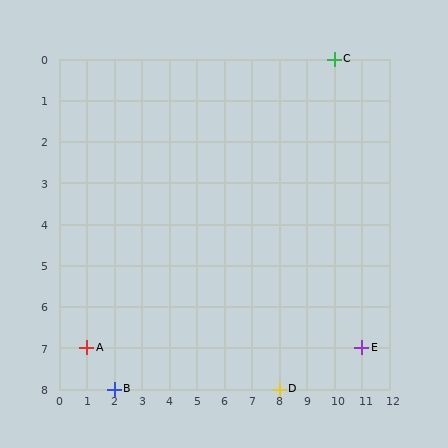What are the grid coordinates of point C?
Point C is at grid coordinates (10, 0).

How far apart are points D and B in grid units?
Points D and B are 6 columns apart.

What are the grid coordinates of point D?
Point D is at grid coordinates (8, 8).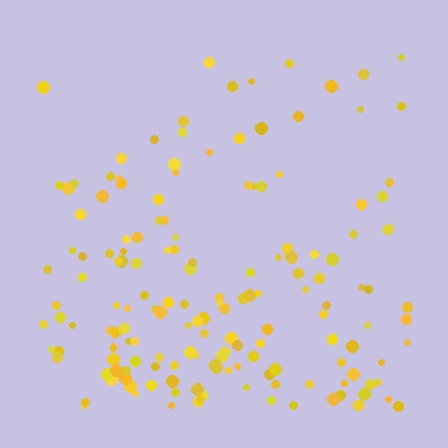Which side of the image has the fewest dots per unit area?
The top.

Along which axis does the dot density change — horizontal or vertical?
Vertical.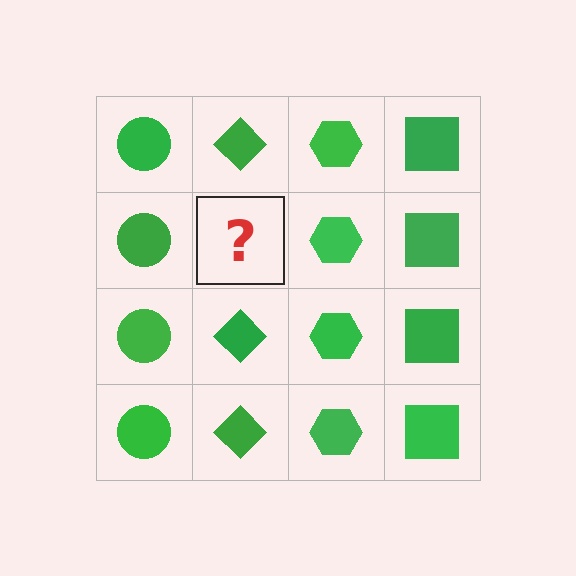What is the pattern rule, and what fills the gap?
The rule is that each column has a consistent shape. The gap should be filled with a green diamond.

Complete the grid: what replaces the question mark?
The question mark should be replaced with a green diamond.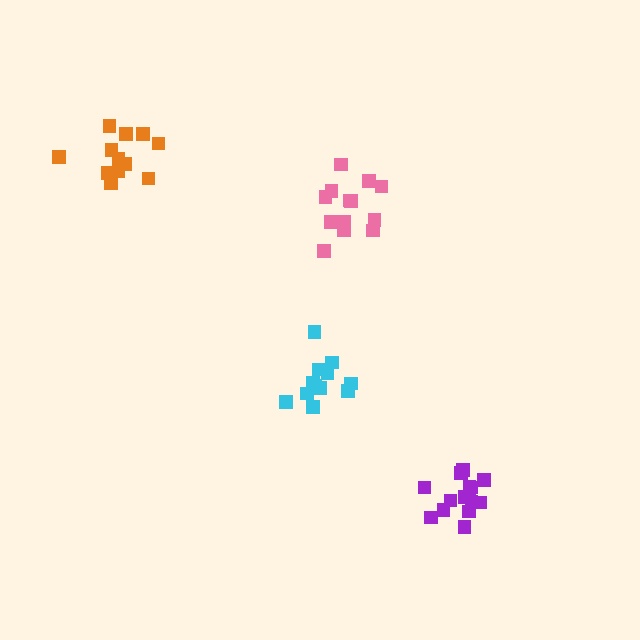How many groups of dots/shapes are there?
There are 4 groups.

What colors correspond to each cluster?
The clusters are colored: purple, orange, cyan, pink.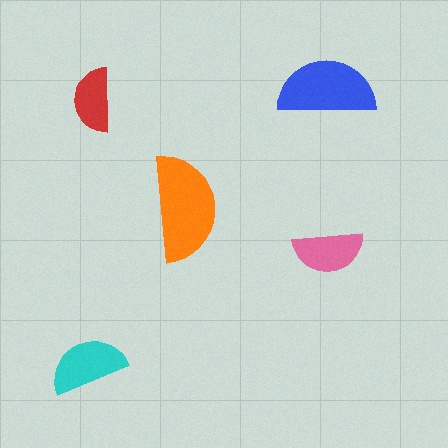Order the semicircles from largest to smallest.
the orange one, the blue one, the cyan one, the pink one, the red one.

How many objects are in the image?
There are 5 objects in the image.